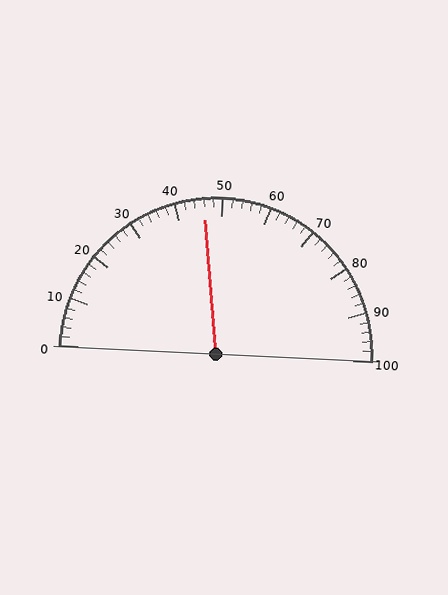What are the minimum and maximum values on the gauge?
The gauge ranges from 0 to 100.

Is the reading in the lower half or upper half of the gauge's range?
The reading is in the lower half of the range (0 to 100).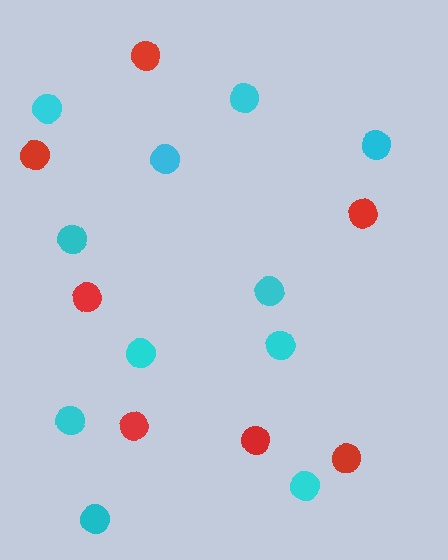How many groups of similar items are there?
There are 2 groups: one group of cyan circles (11) and one group of red circles (7).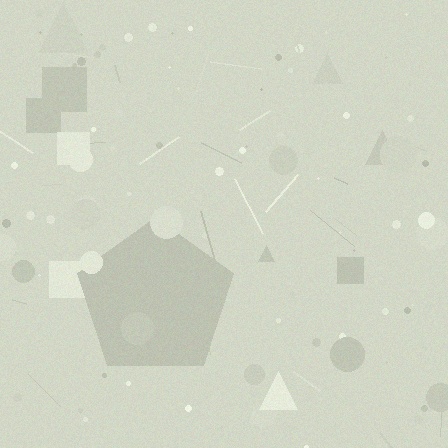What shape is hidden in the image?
A pentagon is hidden in the image.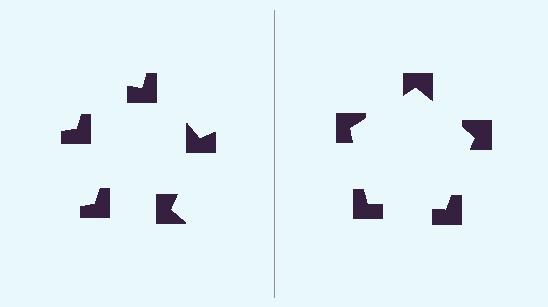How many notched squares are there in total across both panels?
10 — 5 on each side.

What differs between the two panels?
The notched squares are positioned identically on both sides; only the wedge orientations differ. On the right they align to a pentagon; on the left they are misaligned.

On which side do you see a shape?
An illusory pentagon appears on the right side. On the left side the wedge cuts are rotated, so no coherent shape forms.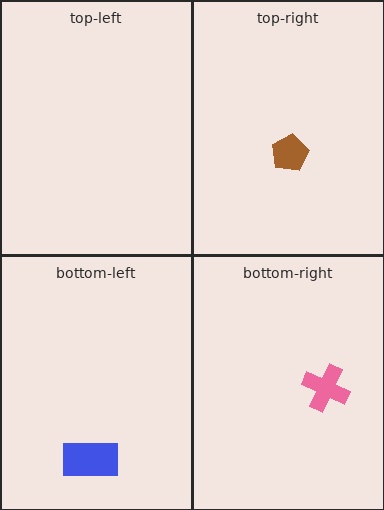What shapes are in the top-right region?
The brown pentagon.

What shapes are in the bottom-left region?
The blue rectangle.